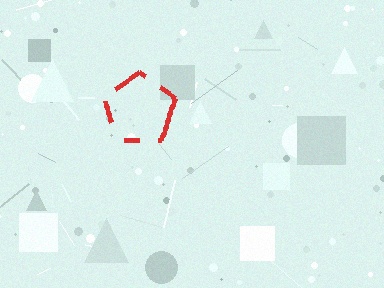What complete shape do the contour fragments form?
The contour fragments form a pentagon.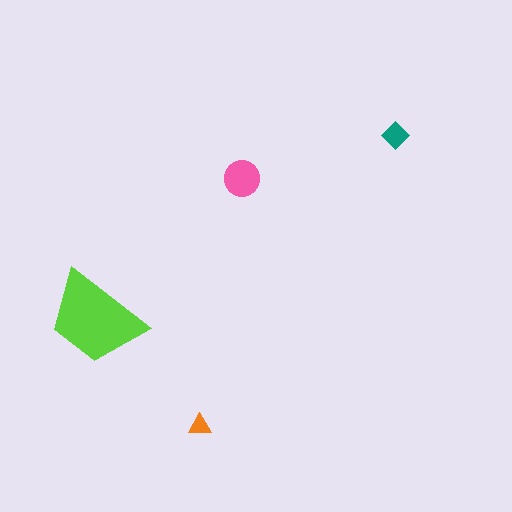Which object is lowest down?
The orange triangle is bottommost.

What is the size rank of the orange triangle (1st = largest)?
4th.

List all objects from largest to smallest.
The lime trapezoid, the pink circle, the teal diamond, the orange triangle.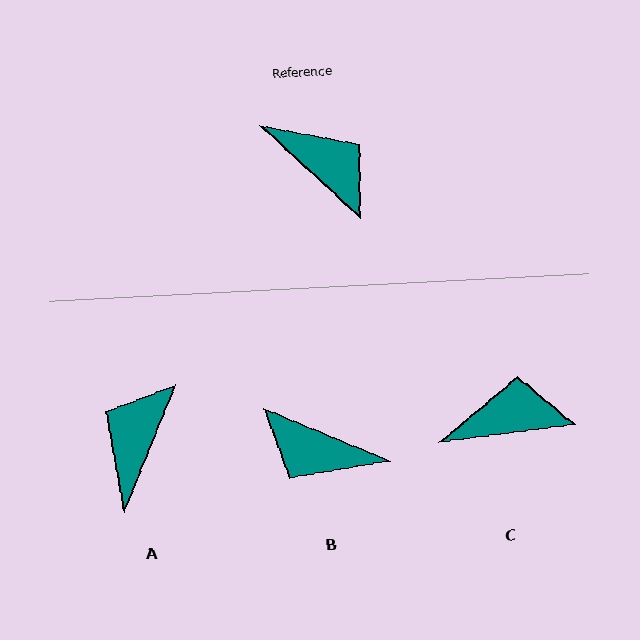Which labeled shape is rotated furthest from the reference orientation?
B, about 160 degrees away.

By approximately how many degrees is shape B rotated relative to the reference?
Approximately 160 degrees clockwise.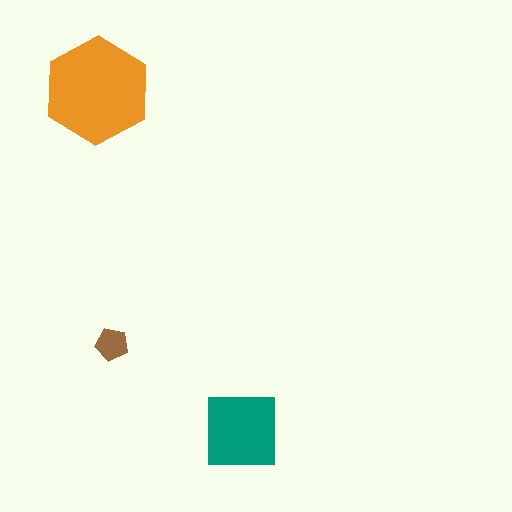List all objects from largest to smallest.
The orange hexagon, the teal square, the brown pentagon.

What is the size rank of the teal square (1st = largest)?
2nd.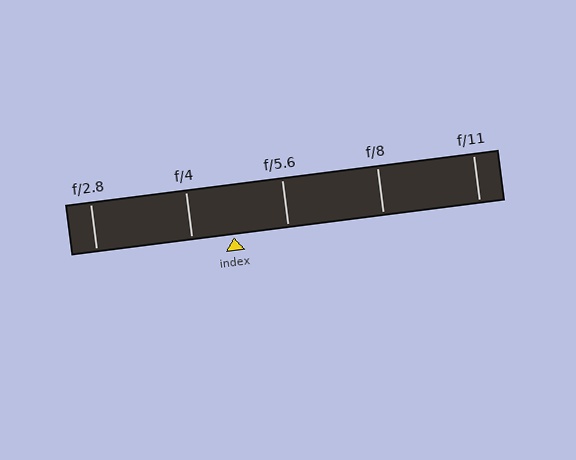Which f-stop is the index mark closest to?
The index mark is closest to f/4.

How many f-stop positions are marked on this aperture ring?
There are 5 f-stop positions marked.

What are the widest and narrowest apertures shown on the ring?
The widest aperture shown is f/2.8 and the narrowest is f/11.